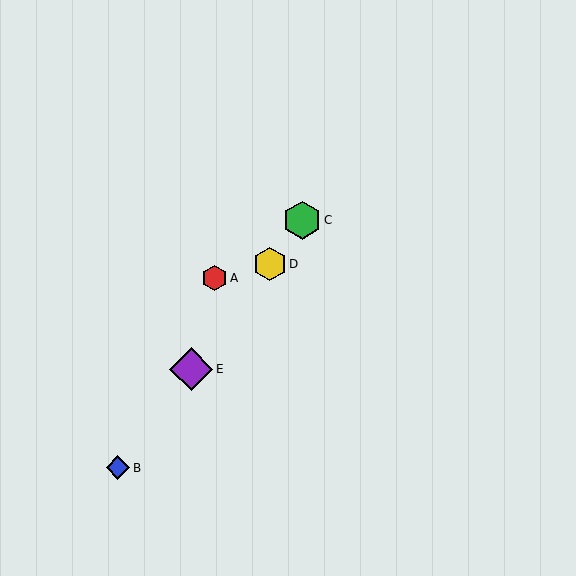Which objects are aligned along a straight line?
Objects B, C, D, E are aligned along a straight line.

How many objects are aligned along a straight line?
4 objects (B, C, D, E) are aligned along a straight line.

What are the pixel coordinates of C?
Object C is at (302, 220).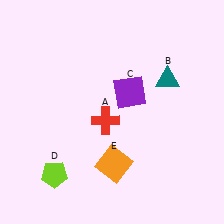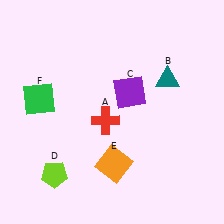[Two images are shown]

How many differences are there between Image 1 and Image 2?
There is 1 difference between the two images.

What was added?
A green square (F) was added in Image 2.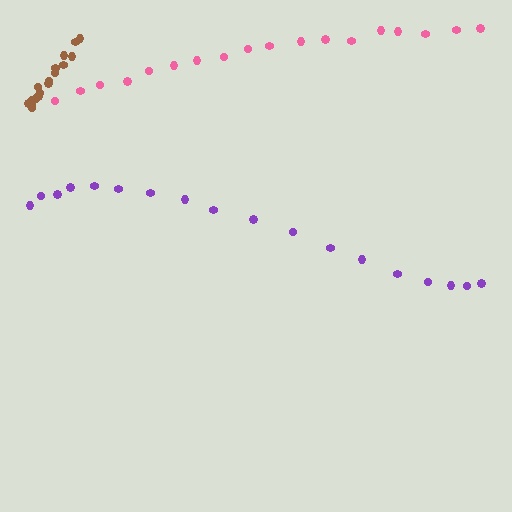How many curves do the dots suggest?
There are 3 distinct paths.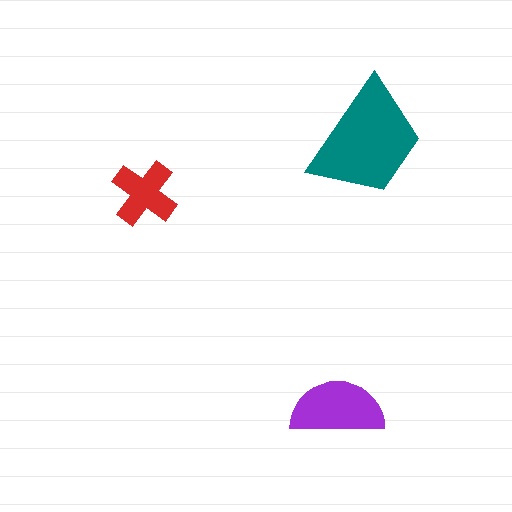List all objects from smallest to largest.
The red cross, the purple semicircle, the teal trapezoid.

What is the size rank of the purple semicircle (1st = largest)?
2nd.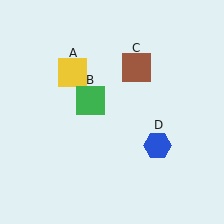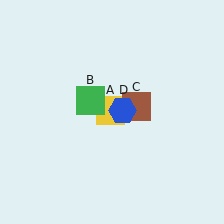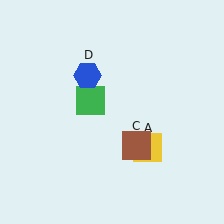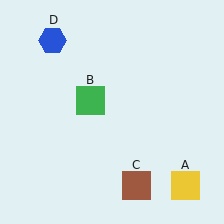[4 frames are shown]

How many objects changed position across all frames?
3 objects changed position: yellow square (object A), brown square (object C), blue hexagon (object D).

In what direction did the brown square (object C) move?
The brown square (object C) moved down.